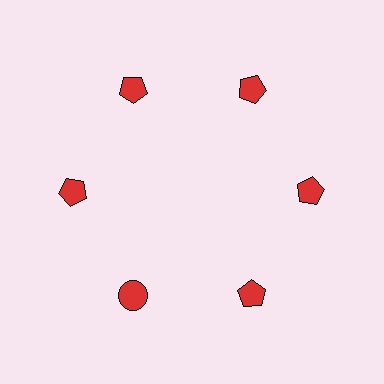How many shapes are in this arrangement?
There are 6 shapes arranged in a ring pattern.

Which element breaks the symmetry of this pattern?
The red circle at roughly the 7 o'clock position breaks the symmetry. All other shapes are red pentagons.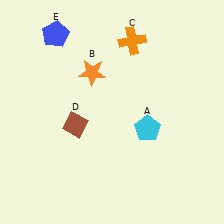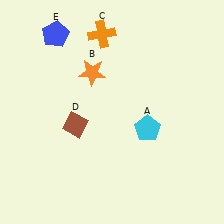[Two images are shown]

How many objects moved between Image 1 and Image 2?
1 object moved between the two images.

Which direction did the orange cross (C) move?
The orange cross (C) moved left.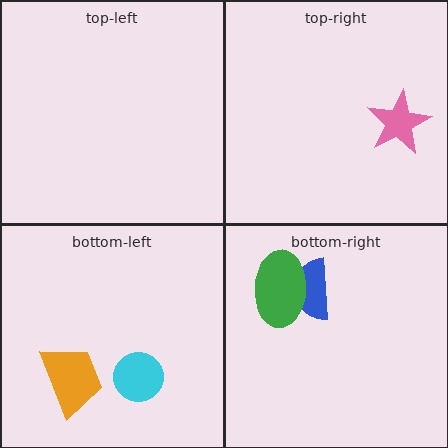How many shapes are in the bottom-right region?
2.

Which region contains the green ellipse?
The bottom-right region.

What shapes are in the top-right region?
The pink star.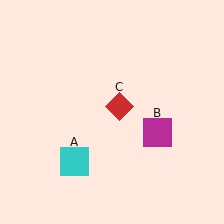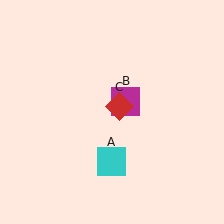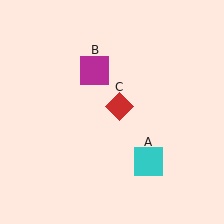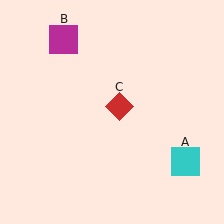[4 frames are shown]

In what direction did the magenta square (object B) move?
The magenta square (object B) moved up and to the left.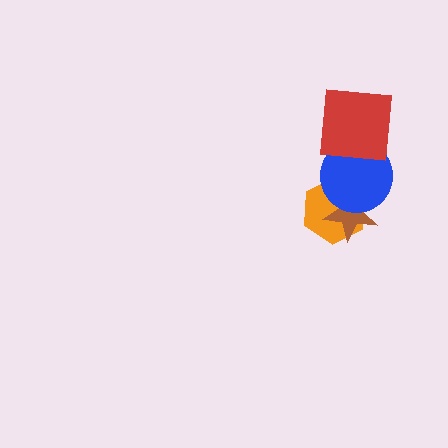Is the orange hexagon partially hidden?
Yes, it is partially covered by another shape.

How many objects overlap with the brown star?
2 objects overlap with the brown star.